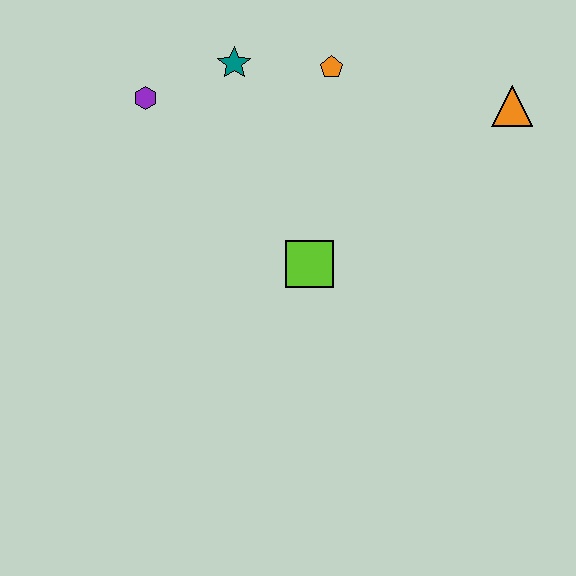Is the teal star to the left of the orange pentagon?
Yes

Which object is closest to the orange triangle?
The orange pentagon is closest to the orange triangle.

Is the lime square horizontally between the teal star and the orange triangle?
Yes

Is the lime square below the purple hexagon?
Yes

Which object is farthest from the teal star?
The orange triangle is farthest from the teal star.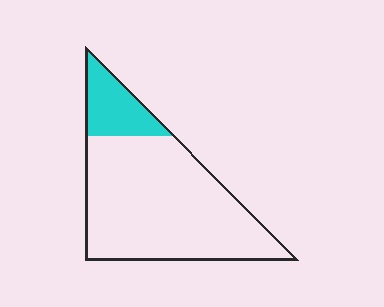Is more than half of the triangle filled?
No.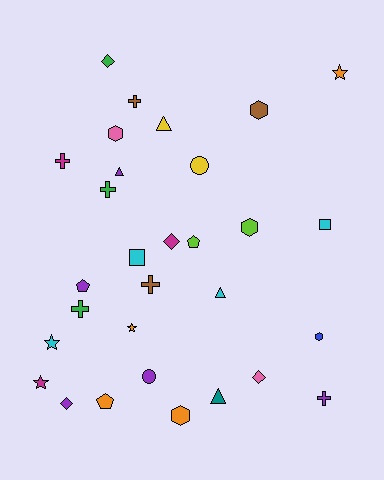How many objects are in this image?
There are 30 objects.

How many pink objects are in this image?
There are 2 pink objects.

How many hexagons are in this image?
There are 5 hexagons.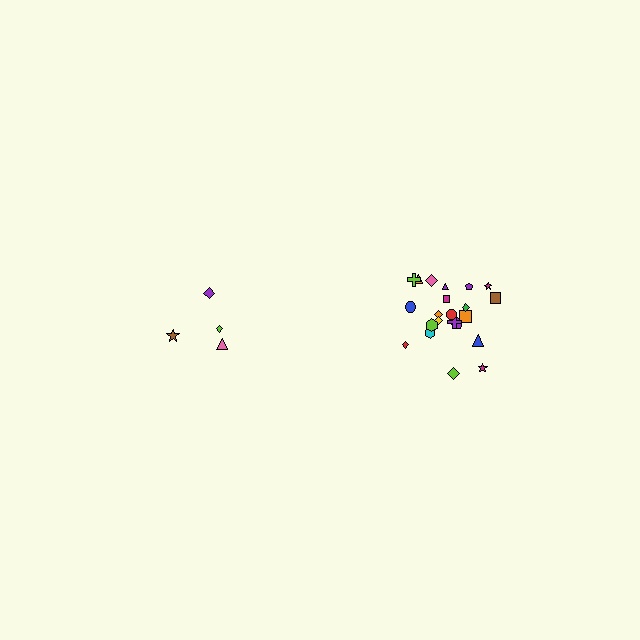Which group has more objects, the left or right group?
The right group.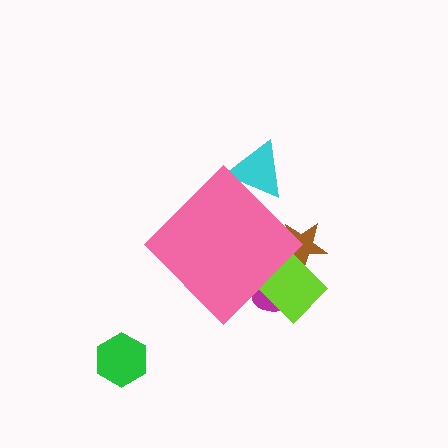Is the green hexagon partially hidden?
No, the green hexagon is fully visible.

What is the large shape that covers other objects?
A pink diamond.